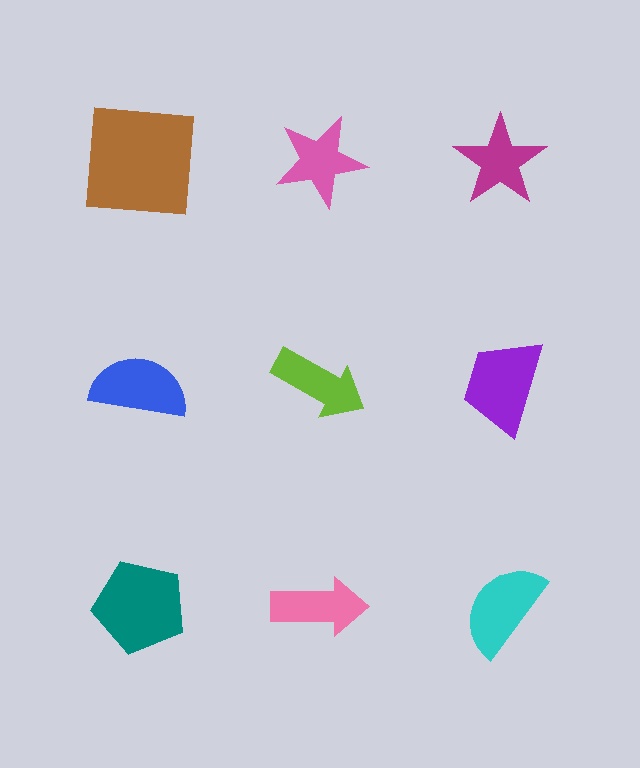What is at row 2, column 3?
A purple trapezoid.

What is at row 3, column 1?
A teal pentagon.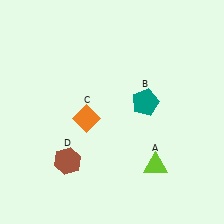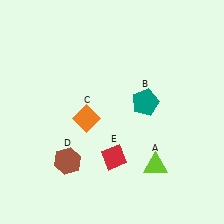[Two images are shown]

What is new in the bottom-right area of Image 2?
A red diamond (E) was added in the bottom-right area of Image 2.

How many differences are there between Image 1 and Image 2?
There is 1 difference between the two images.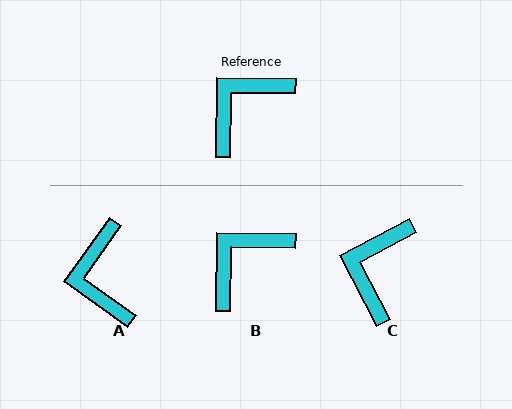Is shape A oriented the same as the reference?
No, it is off by about 55 degrees.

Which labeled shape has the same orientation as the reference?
B.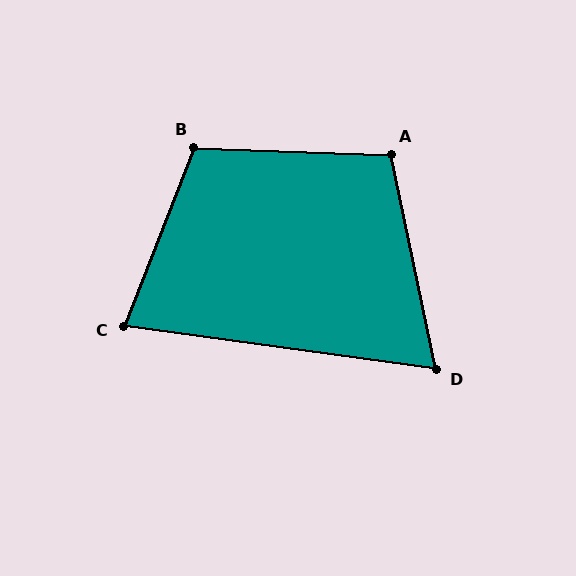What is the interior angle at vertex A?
Approximately 104 degrees (obtuse).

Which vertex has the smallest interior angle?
D, at approximately 70 degrees.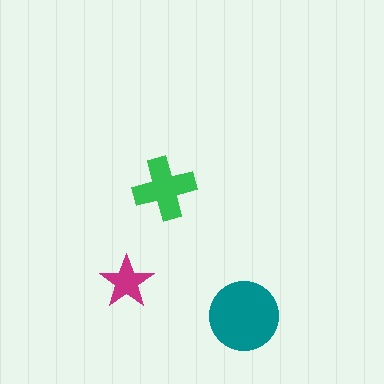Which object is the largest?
The teal circle.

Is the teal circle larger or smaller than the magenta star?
Larger.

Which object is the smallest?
The magenta star.